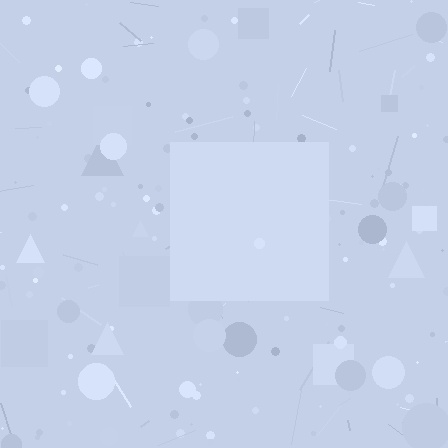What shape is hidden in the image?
A square is hidden in the image.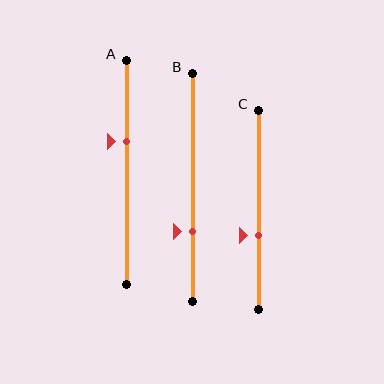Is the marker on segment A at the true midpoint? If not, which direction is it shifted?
No, the marker on segment A is shifted upward by about 14% of the segment length.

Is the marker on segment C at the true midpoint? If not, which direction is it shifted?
No, the marker on segment C is shifted downward by about 13% of the segment length.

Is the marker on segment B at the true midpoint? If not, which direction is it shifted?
No, the marker on segment B is shifted downward by about 19% of the segment length.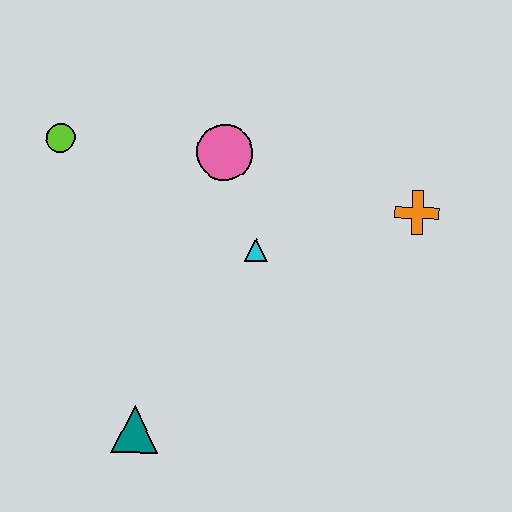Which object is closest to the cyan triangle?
The pink circle is closest to the cyan triangle.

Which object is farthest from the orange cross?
The lime circle is farthest from the orange cross.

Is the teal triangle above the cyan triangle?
No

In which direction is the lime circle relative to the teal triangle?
The lime circle is above the teal triangle.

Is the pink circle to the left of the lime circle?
No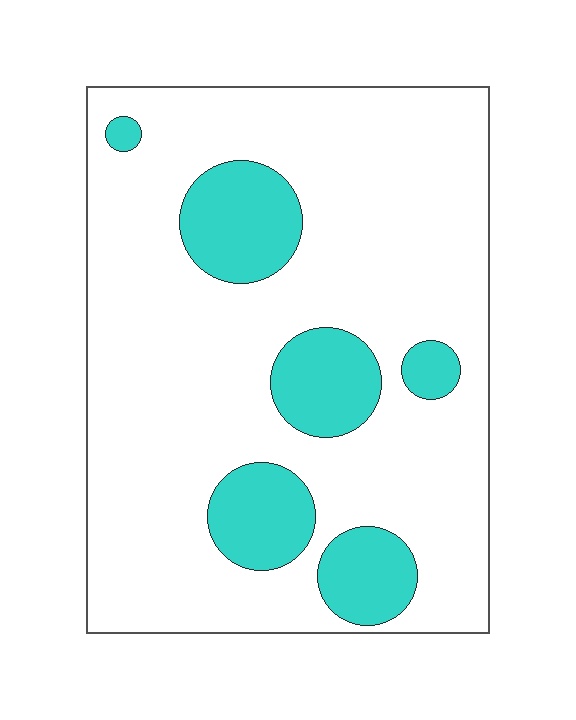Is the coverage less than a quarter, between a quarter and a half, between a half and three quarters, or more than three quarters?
Less than a quarter.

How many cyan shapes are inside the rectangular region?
6.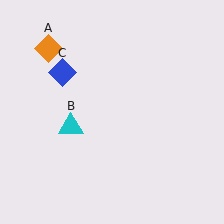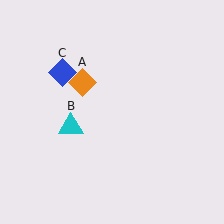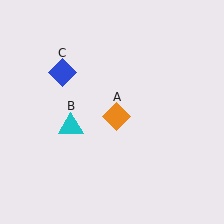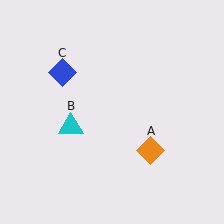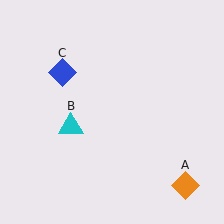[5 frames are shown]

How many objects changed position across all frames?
1 object changed position: orange diamond (object A).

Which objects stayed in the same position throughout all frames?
Cyan triangle (object B) and blue diamond (object C) remained stationary.